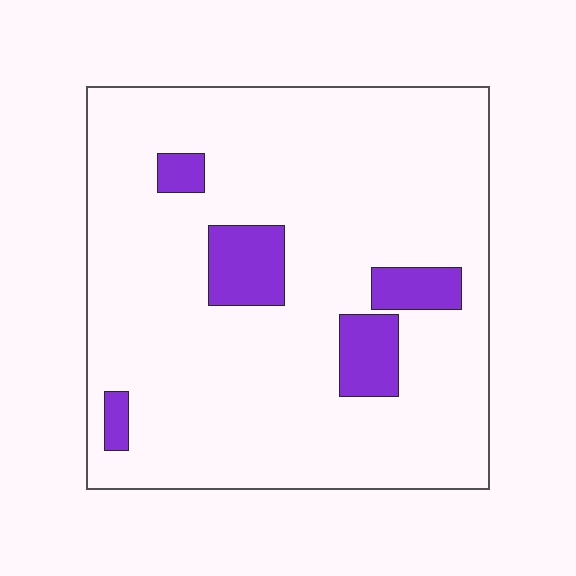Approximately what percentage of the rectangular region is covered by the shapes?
Approximately 10%.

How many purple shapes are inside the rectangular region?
5.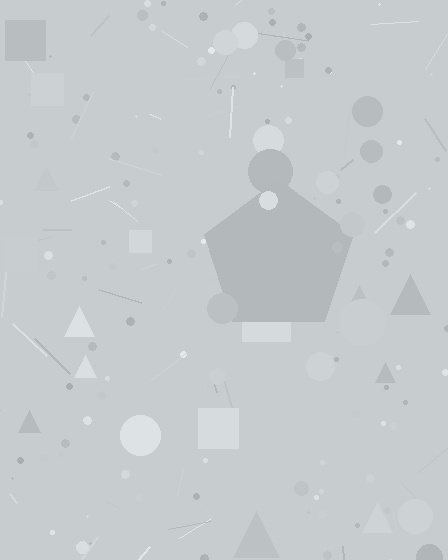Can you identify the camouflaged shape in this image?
The camouflaged shape is a pentagon.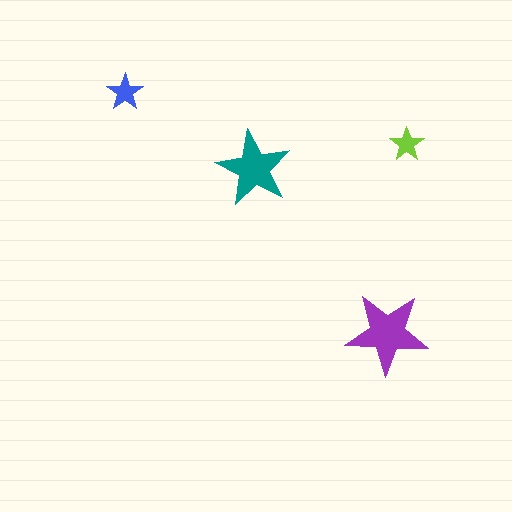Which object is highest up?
The blue star is topmost.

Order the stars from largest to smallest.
the purple one, the teal one, the blue one, the lime one.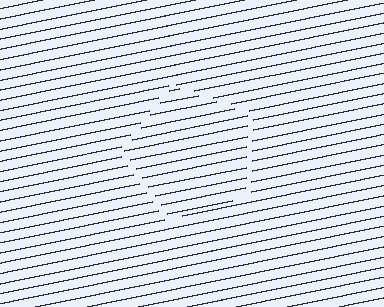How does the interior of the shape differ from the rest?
The interior of the shape contains the same grating, shifted by half a period — the contour is defined by the phase discontinuity where line-ends from the inner and outer gratings abut.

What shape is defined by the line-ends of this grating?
An illusory pentagon. The interior of the shape contains the same grating, shifted by half a period — the contour is defined by the phase discontinuity where line-ends from the inner and outer gratings abut.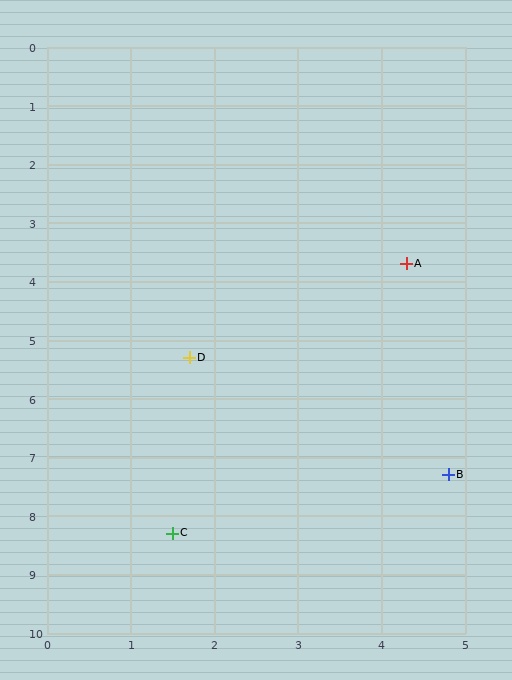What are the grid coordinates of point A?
Point A is at approximately (4.3, 3.7).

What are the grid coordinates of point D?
Point D is at approximately (1.7, 5.3).